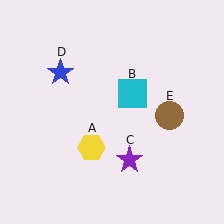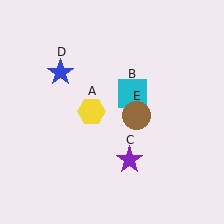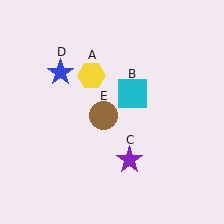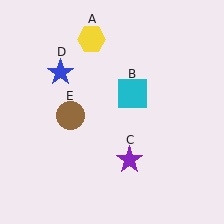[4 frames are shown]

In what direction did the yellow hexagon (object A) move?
The yellow hexagon (object A) moved up.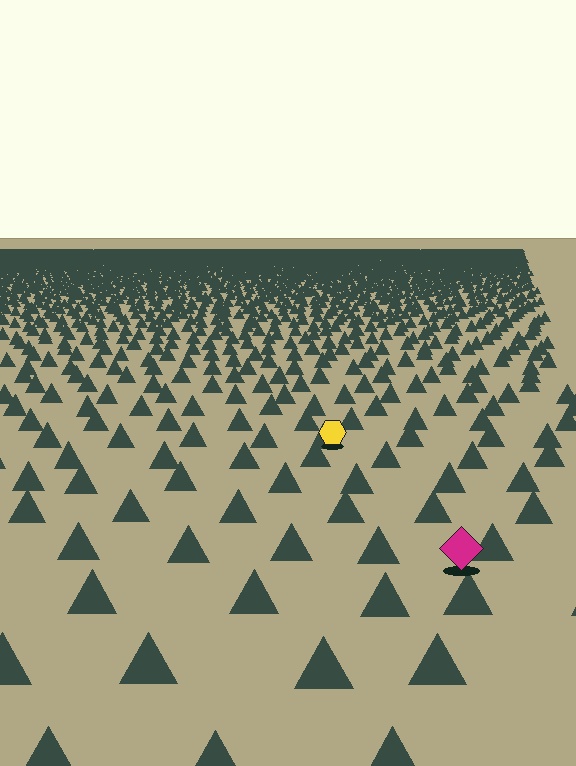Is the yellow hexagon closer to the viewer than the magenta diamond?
No. The magenta diamond is closer — you can tell from the texture gradient: the ground texture is coarser near it.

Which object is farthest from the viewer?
The yellow hexagon is farthest from the viewer. It appears smaller and the ground texture around it is denser.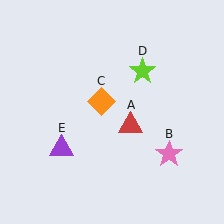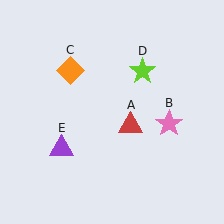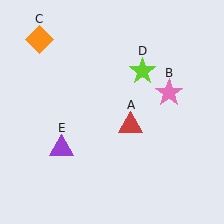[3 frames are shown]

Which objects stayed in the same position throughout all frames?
Red triangle (object A) and lime star (object D) and purple triangle (object E) remained stationary.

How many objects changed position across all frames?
2 objects changed position: pink star (object B), orange diamond (object C).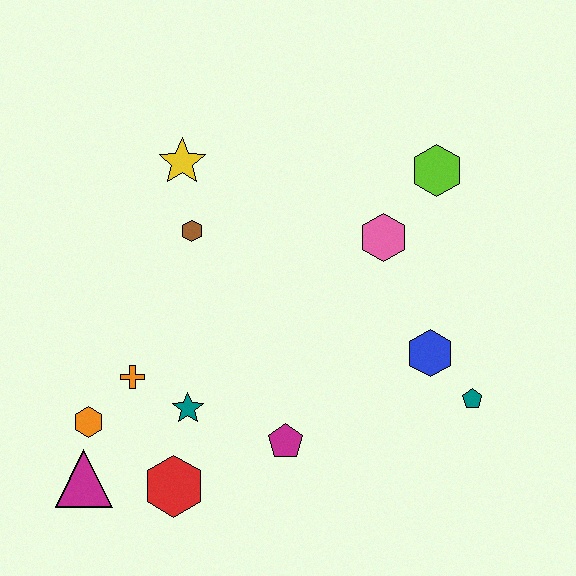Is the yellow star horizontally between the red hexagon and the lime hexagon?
Yes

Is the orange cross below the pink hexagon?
Yes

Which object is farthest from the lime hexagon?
The magenta triangle is farthest from the lime hexagon.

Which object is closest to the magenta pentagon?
The teal star is closest to the magenta pentagon.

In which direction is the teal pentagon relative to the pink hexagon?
The teal pentagon is below the pink hexagon.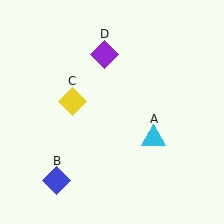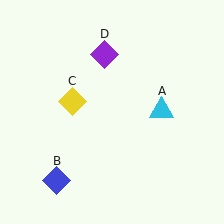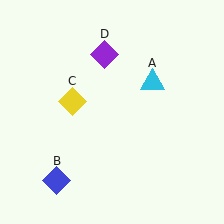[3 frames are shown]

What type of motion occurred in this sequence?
The cyan triangle (object A) rotated counterclockwise around the center of the scene.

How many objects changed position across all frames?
1 object changed position: cyan triangle (object A).